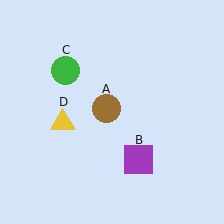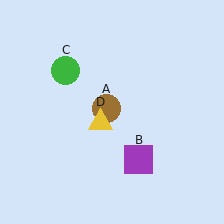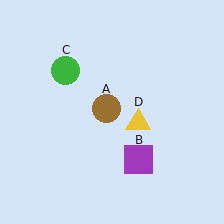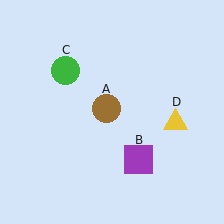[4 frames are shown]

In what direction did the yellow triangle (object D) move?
The yellow triangle (object D) moved right.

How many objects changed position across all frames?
1 object changed position: yellow triangle (object D).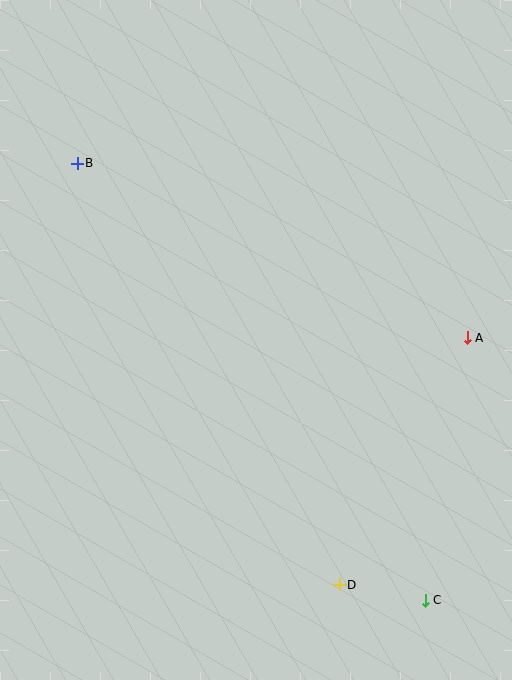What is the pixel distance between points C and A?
The distance between C and A is 266 pixels.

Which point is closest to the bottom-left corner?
Point D is closest to the bottom-left corner.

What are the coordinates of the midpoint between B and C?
The midpoint between B and C is at (251, 382).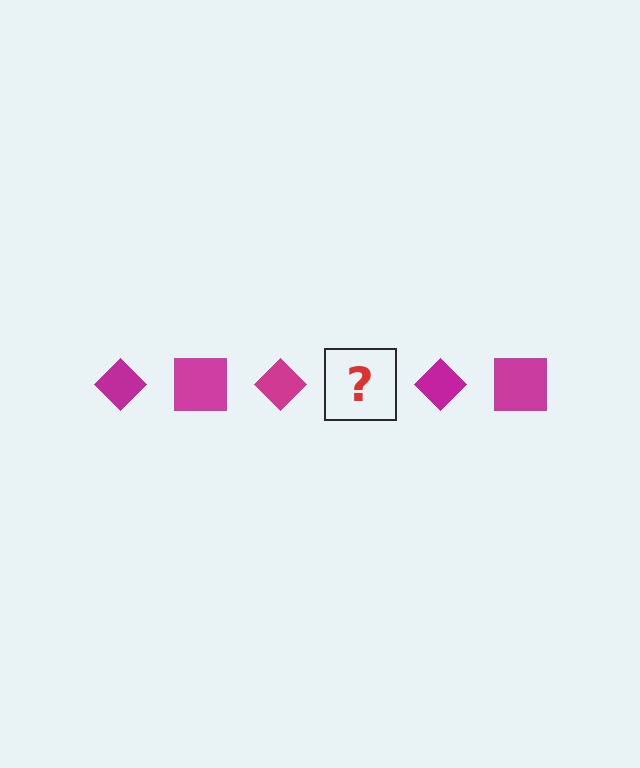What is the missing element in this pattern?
The missing element is a magenta square.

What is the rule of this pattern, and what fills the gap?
The rule is that the pattern cycles through diamond, square shapes in magenta. The gap should be filled with a magenta square.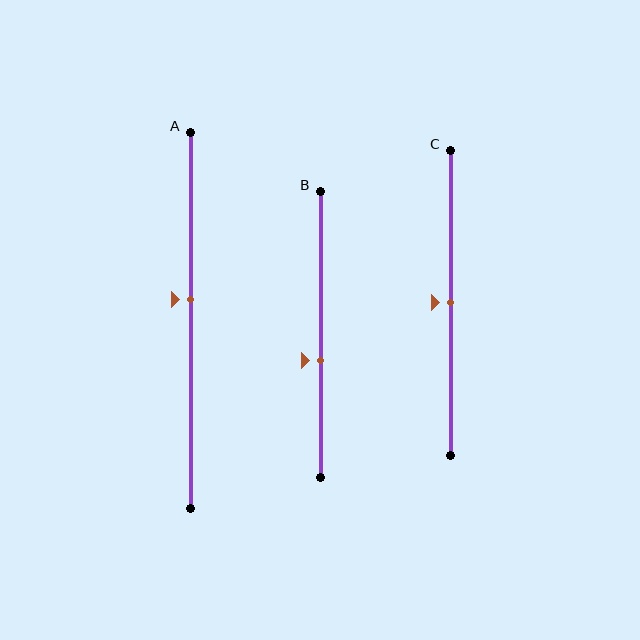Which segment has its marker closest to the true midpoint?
Segment C has its marker closest to the true midpoint.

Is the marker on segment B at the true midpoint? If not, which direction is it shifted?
No, the marker on segment B is shifted downward by about 9% of the segment length.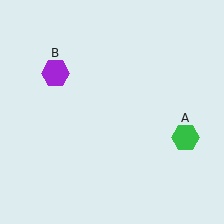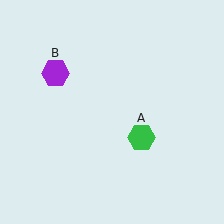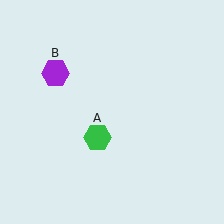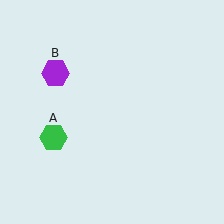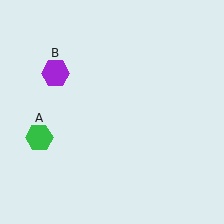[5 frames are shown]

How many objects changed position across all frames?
1 object changed position: green hexagon (object A).